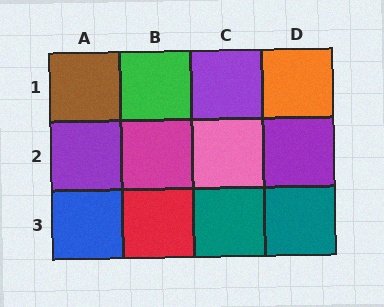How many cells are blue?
1 cell is blue.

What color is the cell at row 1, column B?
Green.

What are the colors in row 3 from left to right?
Blue, red, teal, teal.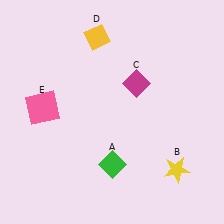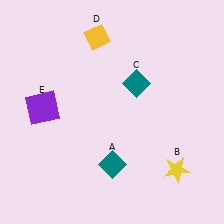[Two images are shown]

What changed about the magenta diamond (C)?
In Image 1, C is magenta. In Image 2, it changed to teal.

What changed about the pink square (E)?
In Image 1, E is pink. In Image 2, it changed to purple.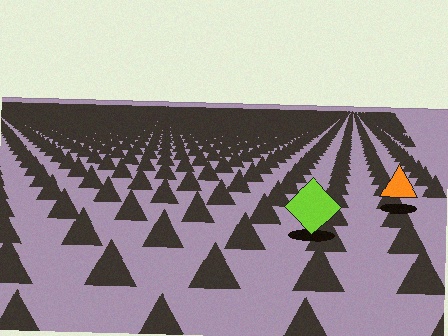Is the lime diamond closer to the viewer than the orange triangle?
Yes. The lime diamond is closer — you can tell from the texture gradient: the ground texture is coarser near it.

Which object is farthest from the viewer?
The orange triangle is farthest from the viewer. It appears smaller and the ground texture around it is denser.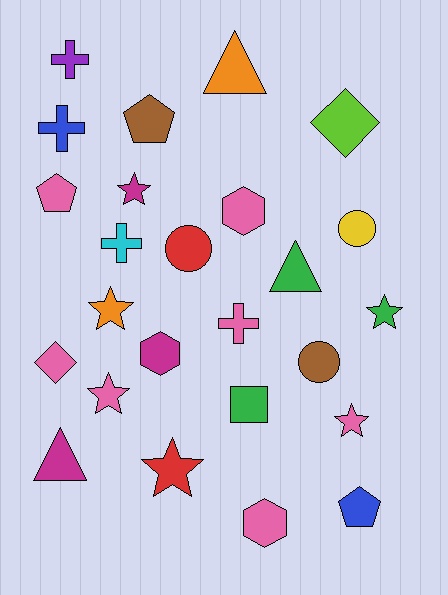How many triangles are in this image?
There are 3 triangles.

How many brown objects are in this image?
There are 2 brown objects.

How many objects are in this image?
There are 25 objects.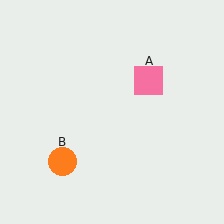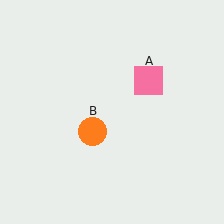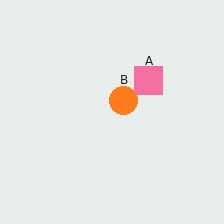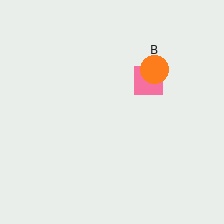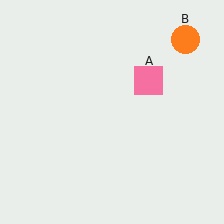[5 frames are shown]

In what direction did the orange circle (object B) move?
The orange circle (object B) moved up and to the right.